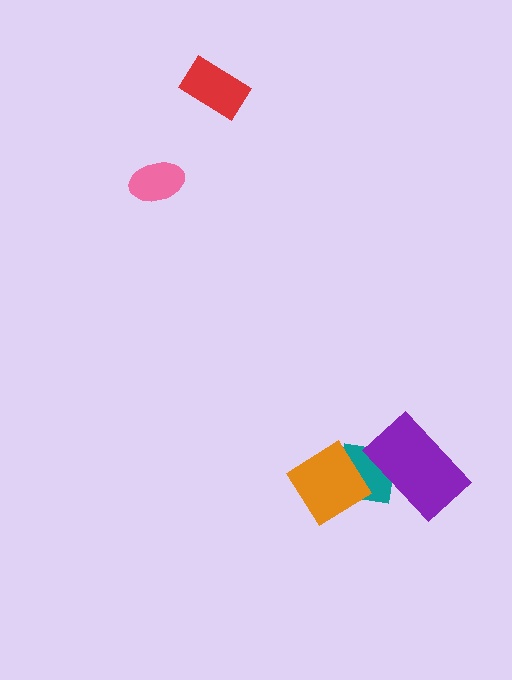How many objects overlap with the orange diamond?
1 object overlaps with the orange diamond.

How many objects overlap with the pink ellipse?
0 objects overlap with the pink ellipse.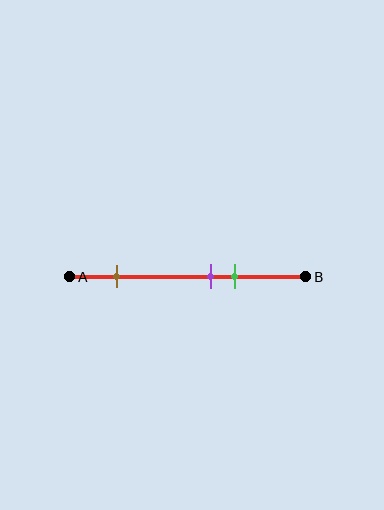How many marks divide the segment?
There are 3 marks dividing the segment.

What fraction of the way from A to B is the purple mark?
The purple mark is approximately 60% (0.6) of the way from A to B.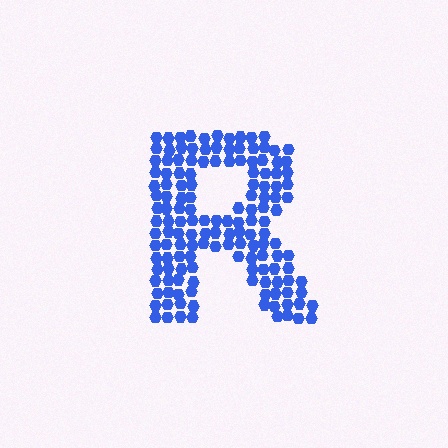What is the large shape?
The large shape is the letter R.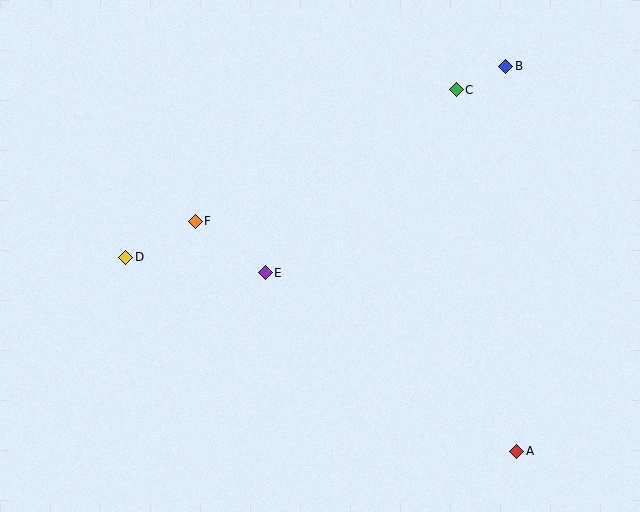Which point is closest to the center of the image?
Point E at (265, 273) is closest to the center.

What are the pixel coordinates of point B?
Point B is at (506, 66).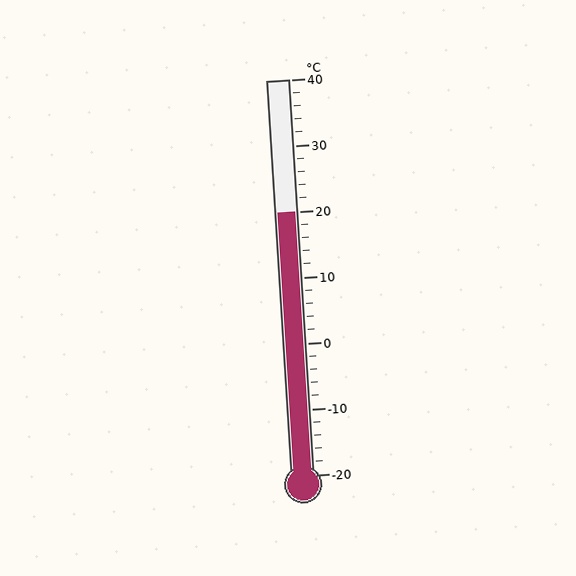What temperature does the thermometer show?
The thermometer shows approximately 20°C.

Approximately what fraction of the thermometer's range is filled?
The thermometer is filled to approximately 65% of its range.